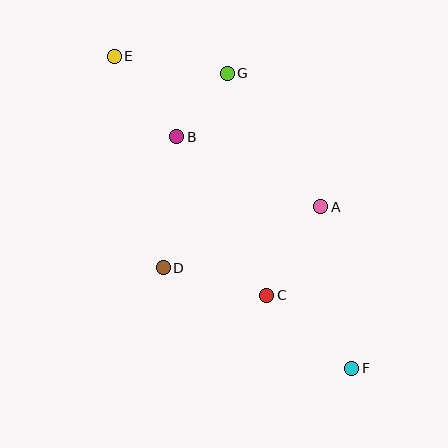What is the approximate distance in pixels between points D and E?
The distance between D and E is approximately 217 pixels.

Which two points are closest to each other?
Points B and G are closest to each other.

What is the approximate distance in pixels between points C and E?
The distance between C and E is approximately 284 pixels.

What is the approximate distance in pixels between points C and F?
The distance between C and F is approximately 112 pixels.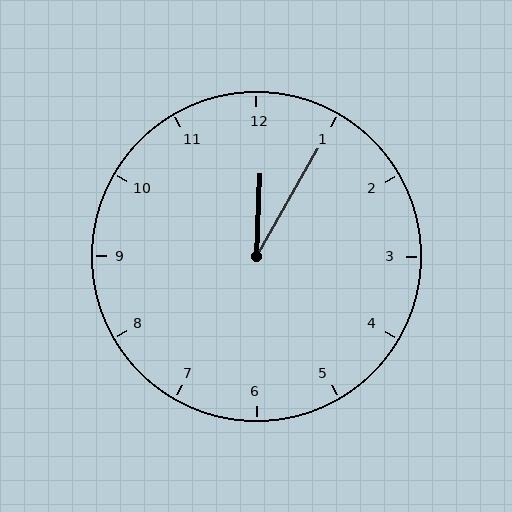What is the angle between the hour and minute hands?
Approximately 28 degrees.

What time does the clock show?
12:05.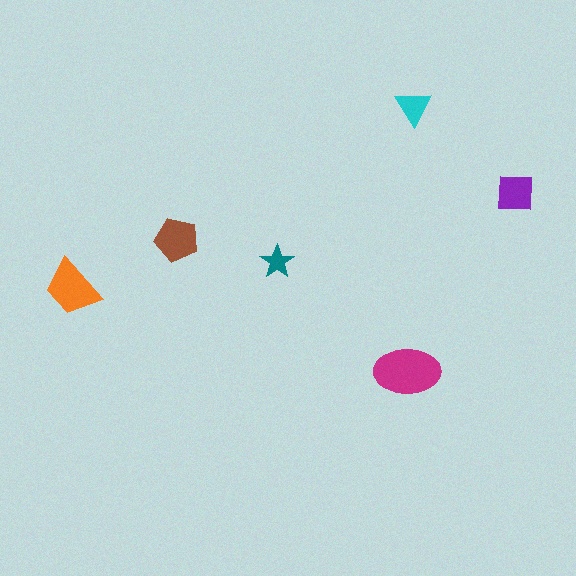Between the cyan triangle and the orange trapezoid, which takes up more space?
The orange trapezoid.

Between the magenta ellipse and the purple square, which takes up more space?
The magenta ellipse.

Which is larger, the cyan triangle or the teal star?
The cyan triangle.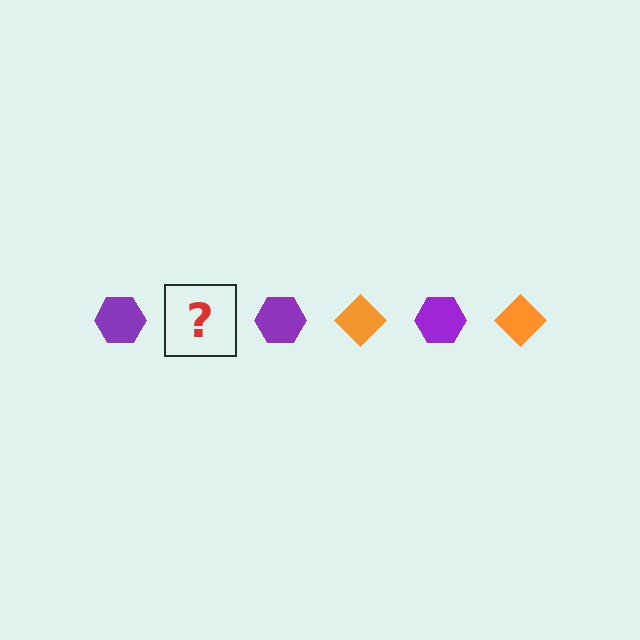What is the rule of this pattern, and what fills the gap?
The rule is that the pattern alternates between purple hexagon and orange diamond. The gap should be filled with an orange diamond.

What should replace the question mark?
The question mark should be replaced with an orange diamond.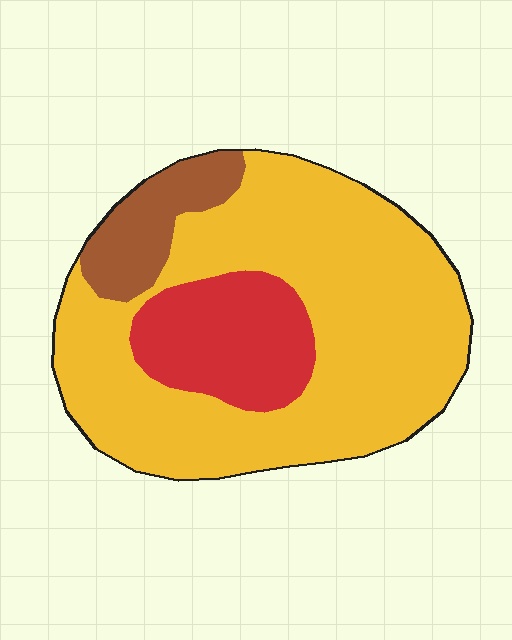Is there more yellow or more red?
Yellow.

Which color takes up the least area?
Brown, at roughly 10%.